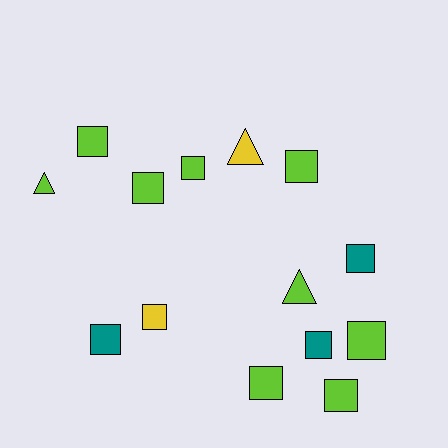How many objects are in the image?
There are 14 objects.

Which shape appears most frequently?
Square, with 11 objects.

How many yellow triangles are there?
There is 1 yellow triangle.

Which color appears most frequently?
Lime, with 9 objects.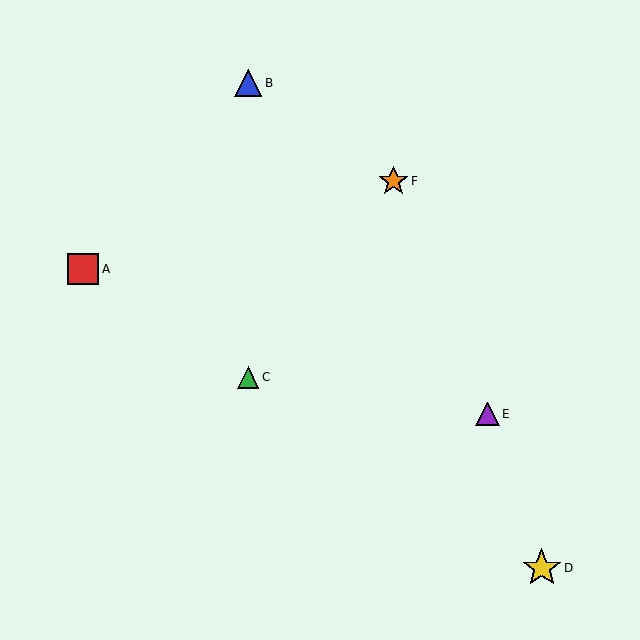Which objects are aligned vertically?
Objects B, C are aligned vertically.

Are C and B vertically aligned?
Yes, both are at x≈248.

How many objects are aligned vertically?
2 objects (B, C) are aligned vertically.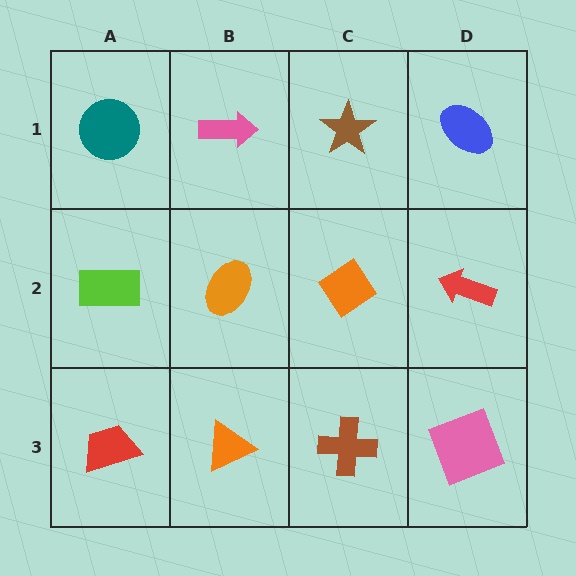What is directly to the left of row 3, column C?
An orange triangle.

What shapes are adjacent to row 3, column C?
An orange diamond (row 2, column C), an orange triangle (row 3, column B), a pink square (row 3, column D).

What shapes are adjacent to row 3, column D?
A red arrow (row 2, column D), a brown cross (row 3, column C).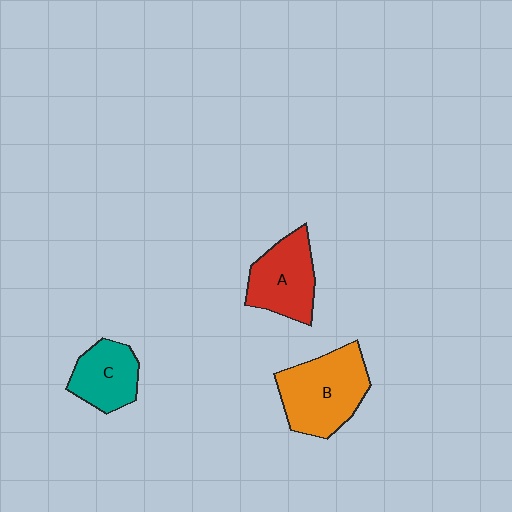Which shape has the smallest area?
Shape C (teal).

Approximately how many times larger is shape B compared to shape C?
Approximately 1.6 times.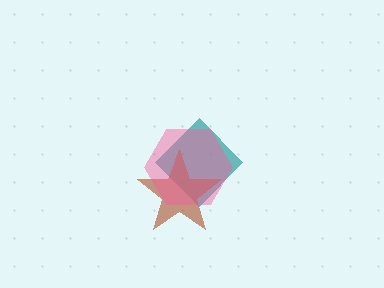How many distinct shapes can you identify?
There are 3 distinct shapes: a teal diamond, a brown star, a pink hexagon.